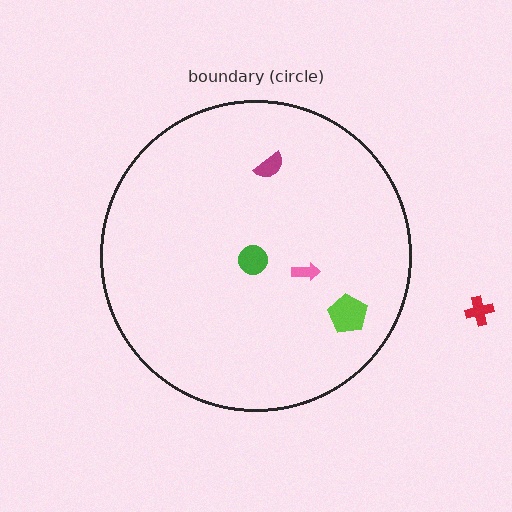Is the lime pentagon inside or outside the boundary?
Inside.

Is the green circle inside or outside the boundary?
Inside.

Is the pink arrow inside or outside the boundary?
Inside.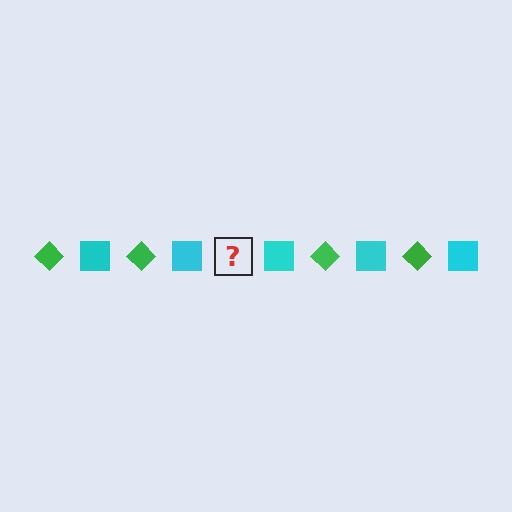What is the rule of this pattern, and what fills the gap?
The rule is that the pattern alternates between green diamond and cyan square. The gap should be filled with a green diamond.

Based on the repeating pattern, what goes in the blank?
The blank should be a green diamond.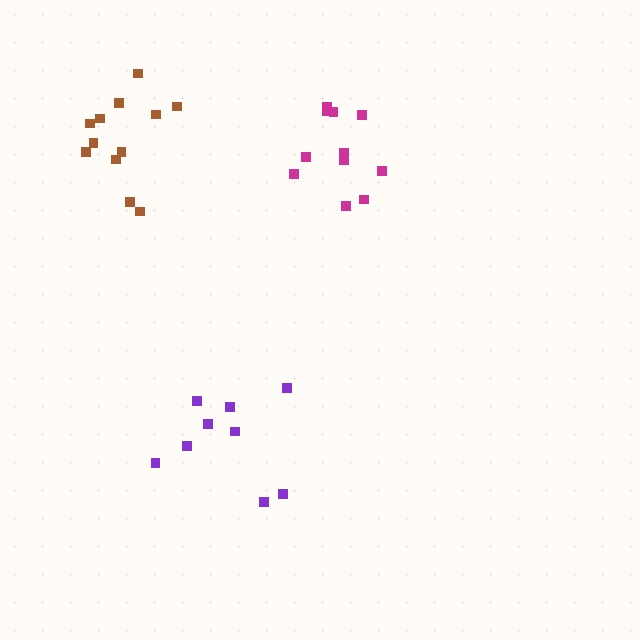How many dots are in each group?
Group 1: 9 dots, Group 2: 11 dots, Group 3: 12 dots (32 total).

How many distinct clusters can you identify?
There are 3 distinct clusters.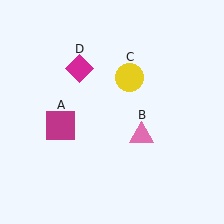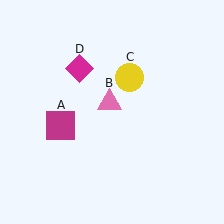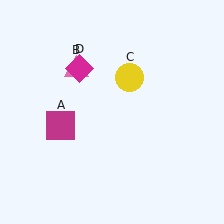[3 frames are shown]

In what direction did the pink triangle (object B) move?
The pink triangle (object B) moved up and to the left.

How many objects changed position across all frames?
1 object changed position: pink triangle (object B).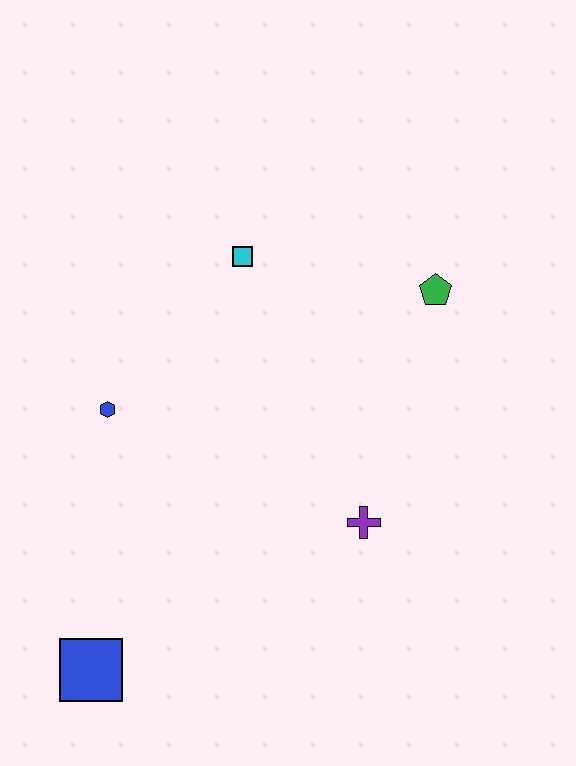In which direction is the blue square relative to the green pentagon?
The blue square is below the green pentagon.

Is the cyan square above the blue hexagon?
Yes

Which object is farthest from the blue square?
The green pentagon is farthest from the blue square.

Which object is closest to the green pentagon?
The cyan square is closest to the green pentagon.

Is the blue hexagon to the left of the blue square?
No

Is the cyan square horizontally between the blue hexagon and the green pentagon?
Yes